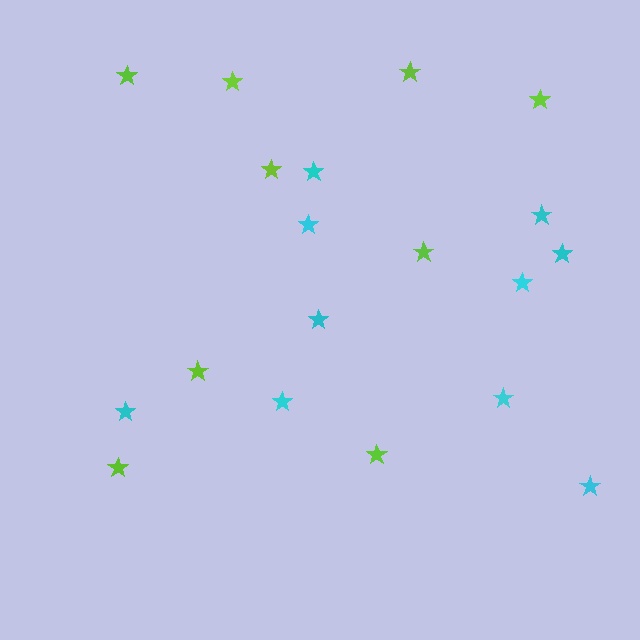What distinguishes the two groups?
There are 2 groups: one group of cyan stars (10) and one group of lime stars (9).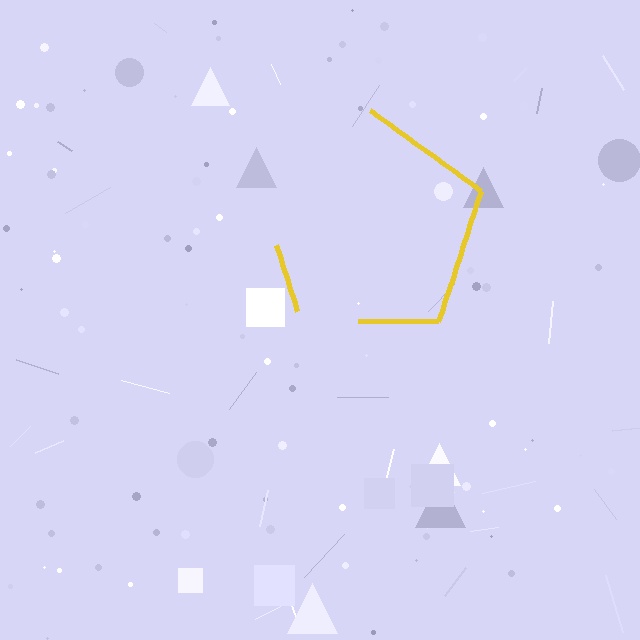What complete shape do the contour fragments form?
The contour fragments form a pentagon.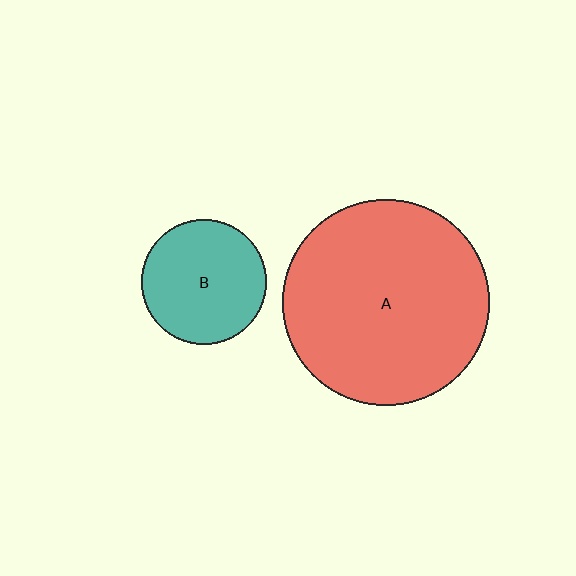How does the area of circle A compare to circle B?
Approximately 2.8 times.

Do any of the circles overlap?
No, none of the circles overlap.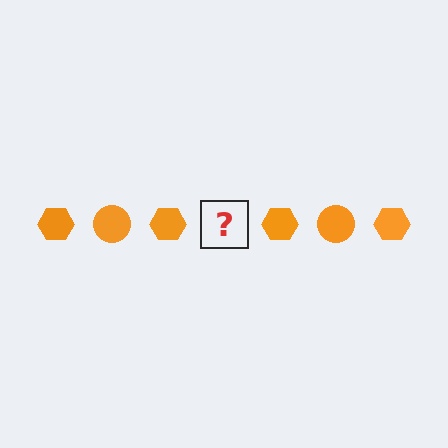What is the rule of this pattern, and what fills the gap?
The rule is that the pattern cycles through hexagon, circle shapes in orange. The gap should be filled with an orange circle.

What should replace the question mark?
The question mark should be replaced with an orange circle.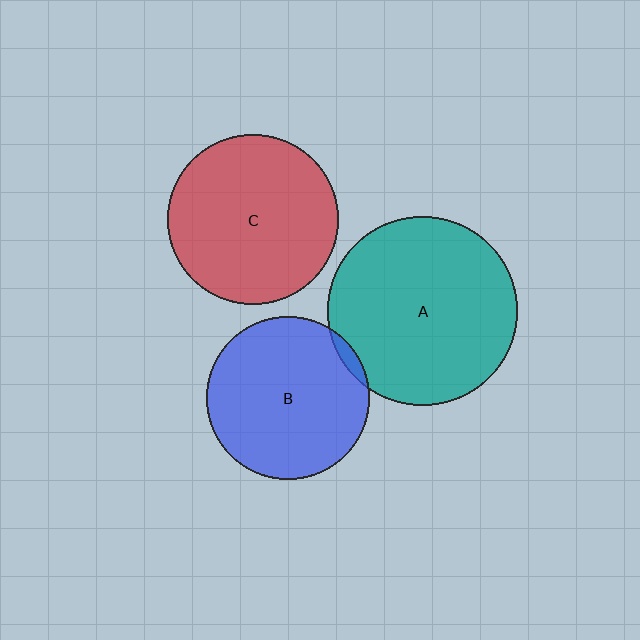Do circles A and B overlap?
Yes.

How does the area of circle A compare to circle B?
Approximately 1.4 times.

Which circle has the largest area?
Circle A (teal).